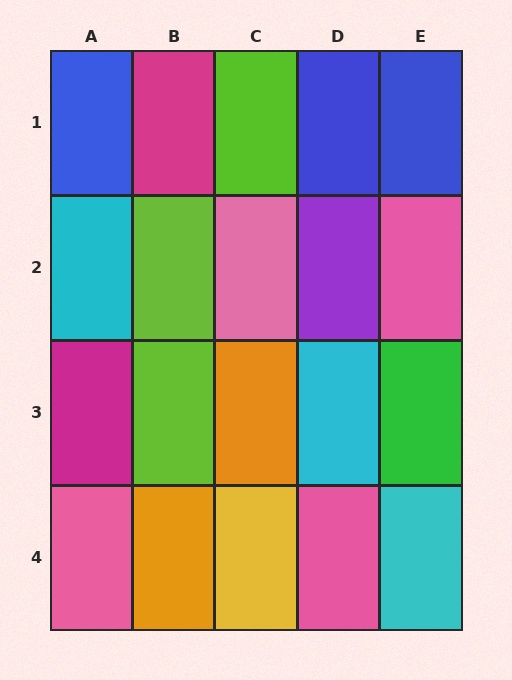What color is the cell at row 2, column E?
Pink.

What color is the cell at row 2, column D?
Purple.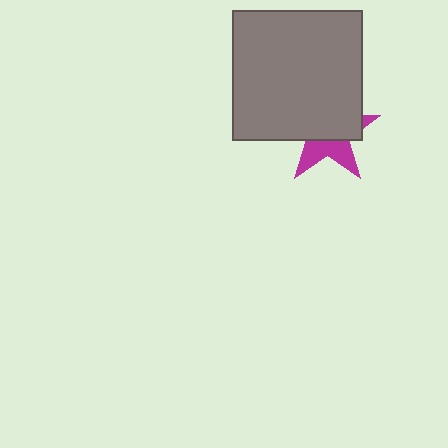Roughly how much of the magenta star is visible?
A small part of it is visible (roughly 39%).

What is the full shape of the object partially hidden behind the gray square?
The partially hidden object is a magenta star.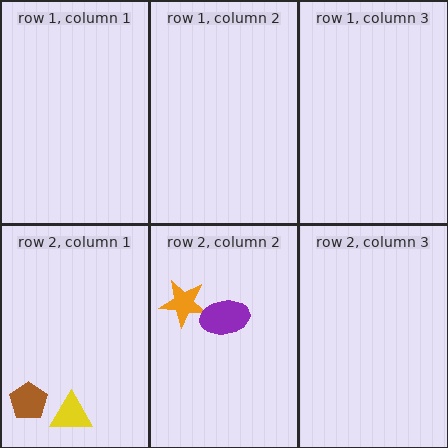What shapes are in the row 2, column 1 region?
The brown pentagon, the yellow triangle.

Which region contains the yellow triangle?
The row 2, column 1 region.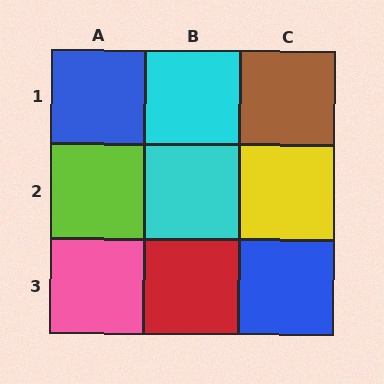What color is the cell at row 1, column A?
Blue.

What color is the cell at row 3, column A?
Pink.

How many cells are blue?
2 cells are blue.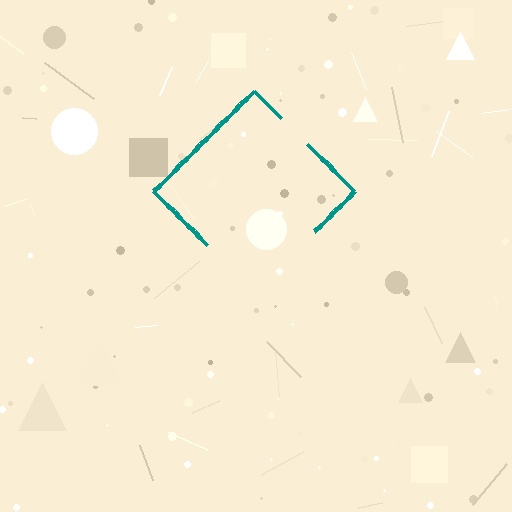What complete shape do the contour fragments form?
The contour fragments form a diamond.